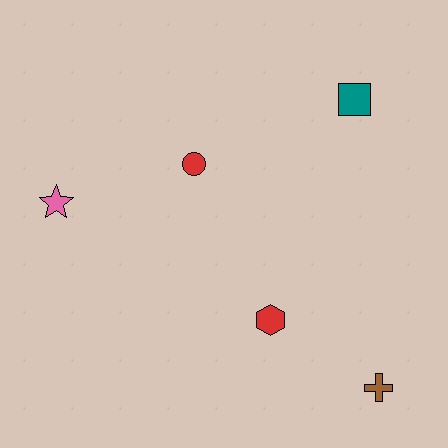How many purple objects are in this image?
There are no purple objects.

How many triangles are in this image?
There are no triangles.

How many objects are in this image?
There are 5 objects.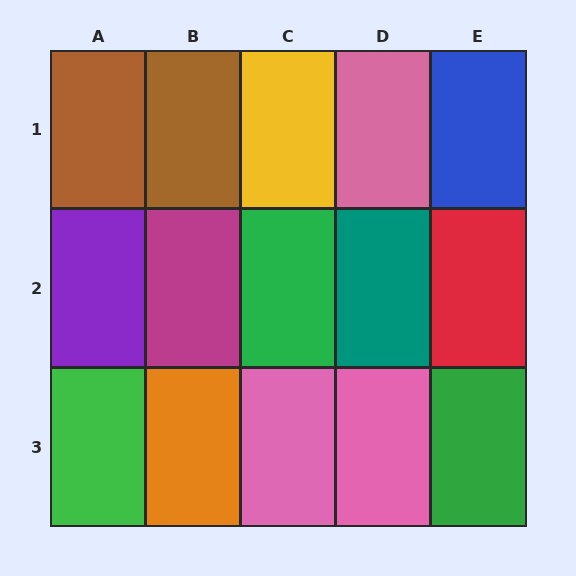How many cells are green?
3 cells are green.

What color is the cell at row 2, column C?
Green.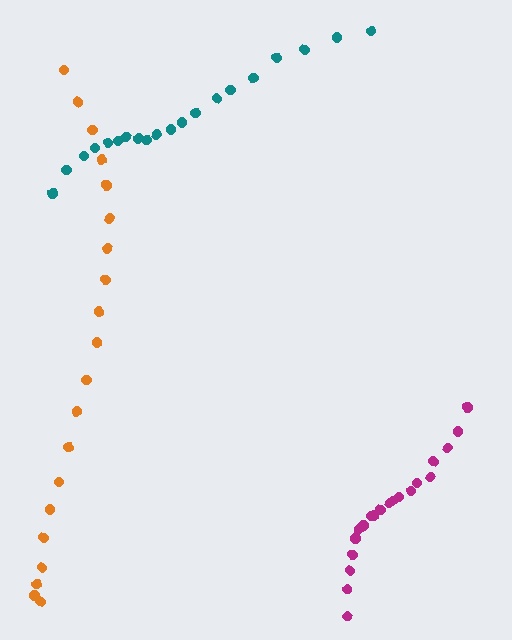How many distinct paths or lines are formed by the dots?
There are 3 distinct paths.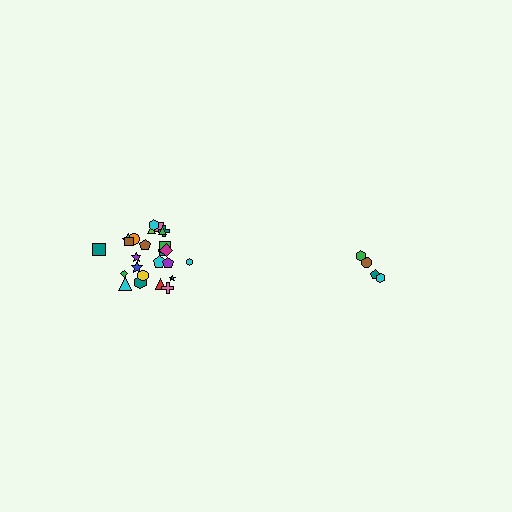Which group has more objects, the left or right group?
The left group.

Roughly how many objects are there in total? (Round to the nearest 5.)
Roughly 30 objects in total.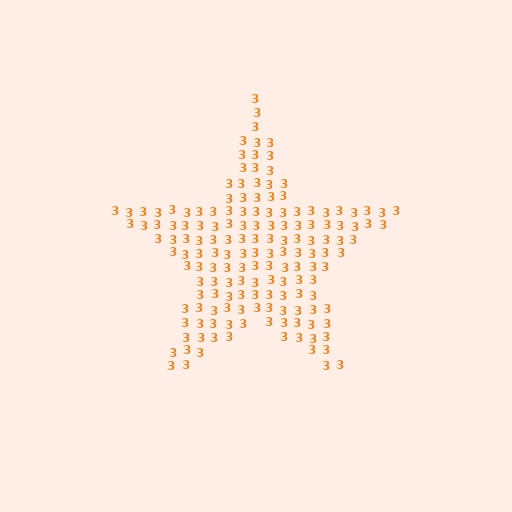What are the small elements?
The small elements are digit 3's.